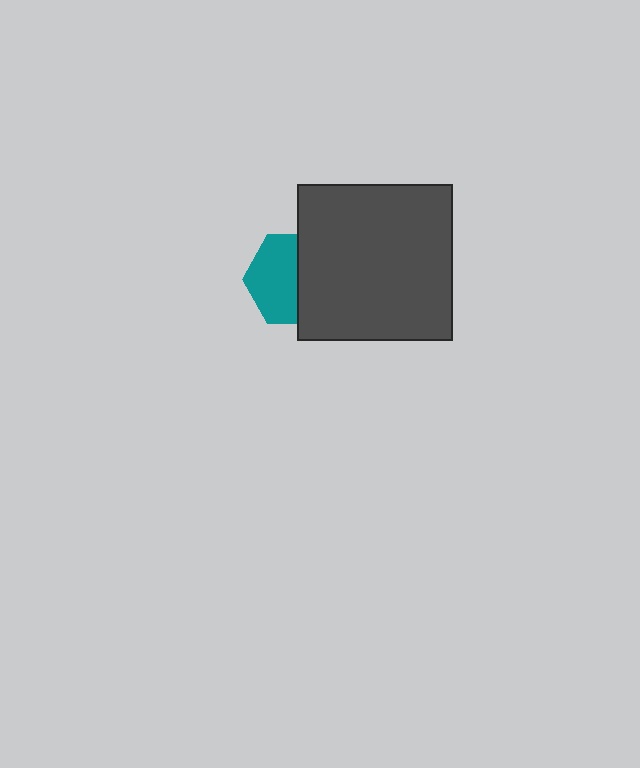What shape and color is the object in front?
The object in front is a dark gray square.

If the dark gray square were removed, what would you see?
You would see the complete teal hexagon.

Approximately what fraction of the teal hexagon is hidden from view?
Roughly 45% of the teal hexagon is hidden behind the dark gray square.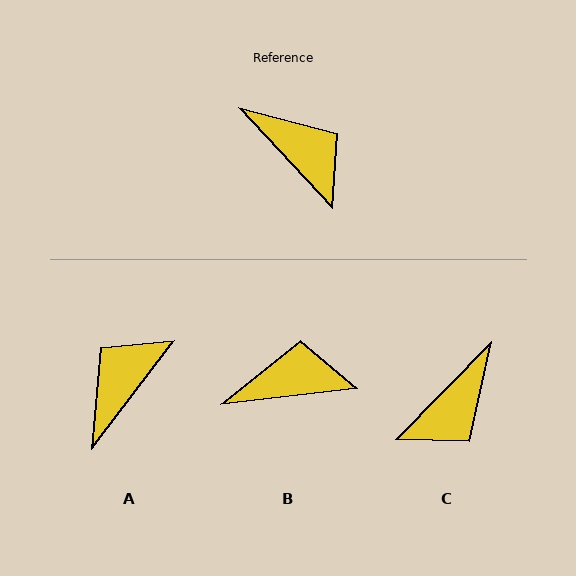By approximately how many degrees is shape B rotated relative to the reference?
Approximately 54 degrees counter-clockwise.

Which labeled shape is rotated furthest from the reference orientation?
A, about 100 degrees away.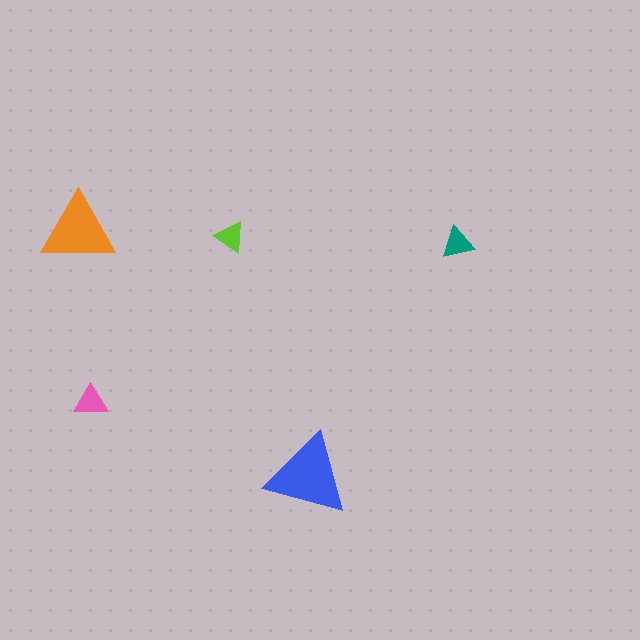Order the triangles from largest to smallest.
the blue one, the orange one, the pink one, the teal one, the lime one.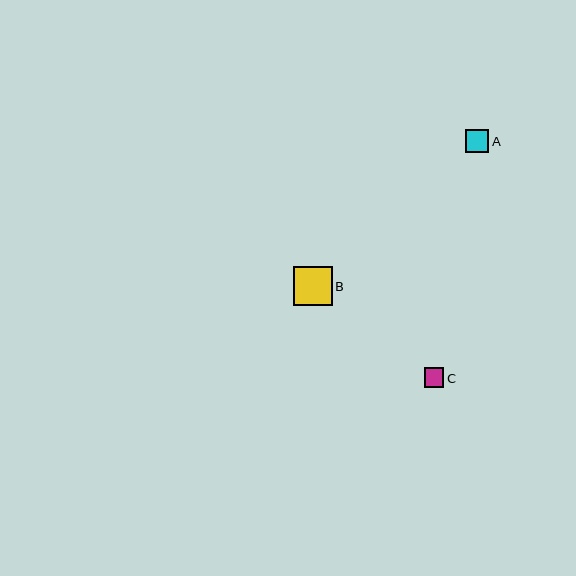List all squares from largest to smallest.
From largest to smallest: B, A, C.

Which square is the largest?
Square B is the largest with a size of approximately 39 pixels.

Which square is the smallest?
Square C is the smallest with a size of approximately 19 pixels.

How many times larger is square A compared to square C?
Square A is approximately 1.2 times the size of square C.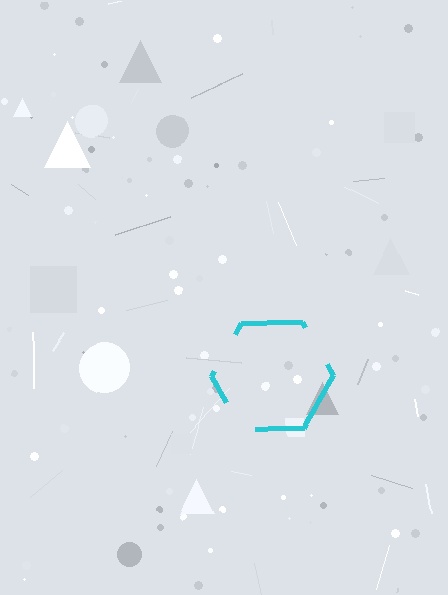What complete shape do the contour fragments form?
The contour fragments form a hexagon.